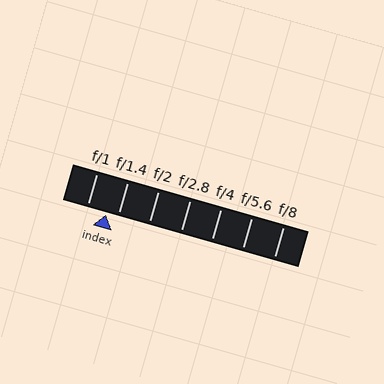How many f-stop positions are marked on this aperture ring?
There are 7 f-stop positions marked.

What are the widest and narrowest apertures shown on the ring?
The widest aperture shown is f/1 and the narrowest is f/8.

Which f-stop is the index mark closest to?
The index mark is closest to f/1.4.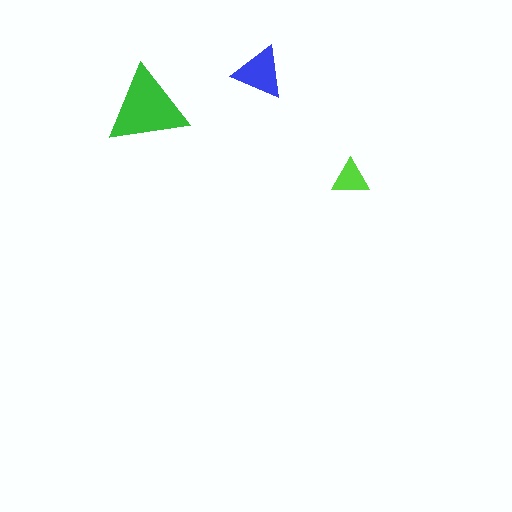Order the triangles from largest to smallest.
the green one, the blue one, the lime one.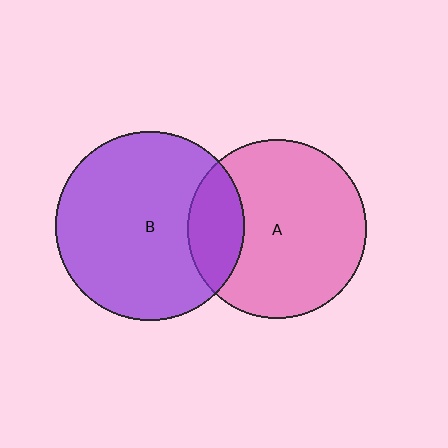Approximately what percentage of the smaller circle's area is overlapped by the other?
Approximately 20%.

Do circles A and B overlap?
Yes.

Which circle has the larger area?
Circle B (purple).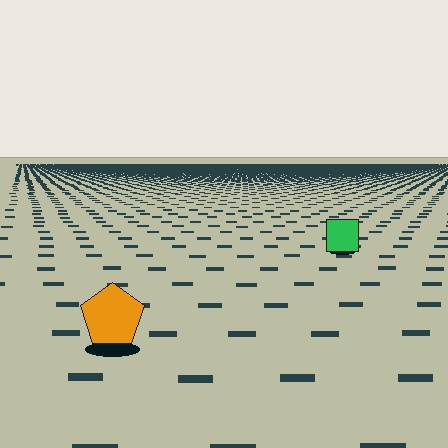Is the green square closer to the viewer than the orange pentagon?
No. The orange pentagon is closer — you can tell from the texture gradient: the ground texture is coarser near it.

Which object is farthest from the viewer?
The green square is farthest from the viewer. It appears smaller and the ground texture around it is denser.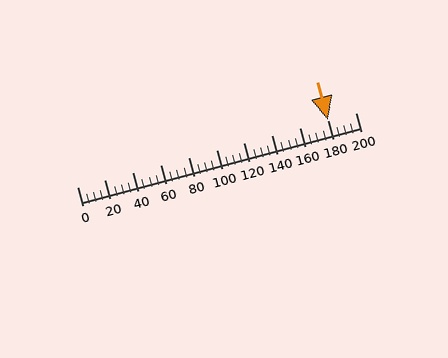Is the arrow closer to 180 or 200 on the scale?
The arrow is closer to 180.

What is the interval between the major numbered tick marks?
The major tick marks are spaced 20 units apart.